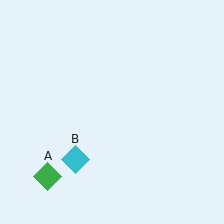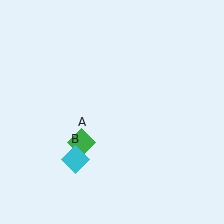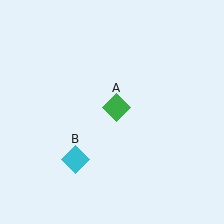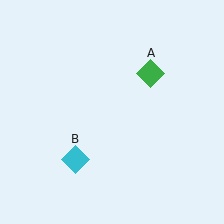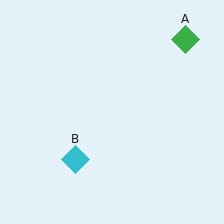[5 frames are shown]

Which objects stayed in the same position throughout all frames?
Cyan diamond (object B) remained stationary.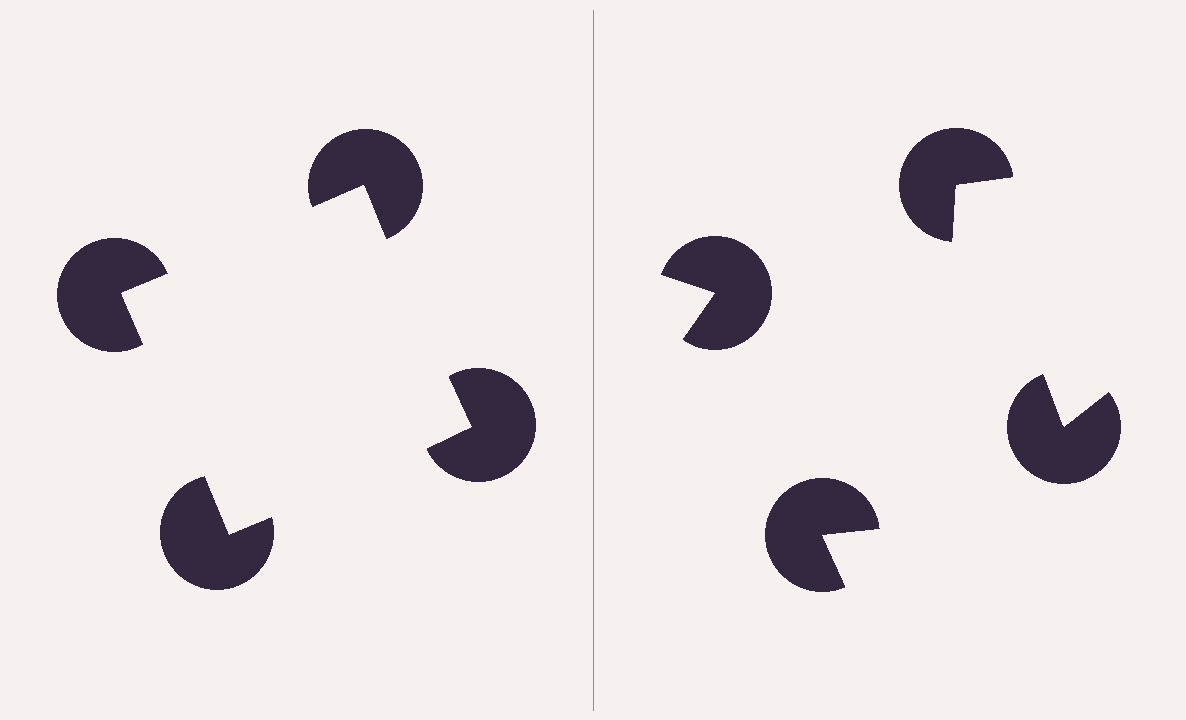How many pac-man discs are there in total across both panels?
8 — 4 on each side.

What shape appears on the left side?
An illusory square.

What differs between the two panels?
The pac-man discs are positioned identically on both sides; only the wedge orientations differ. On the left they align to a square; on the right they are misaligned.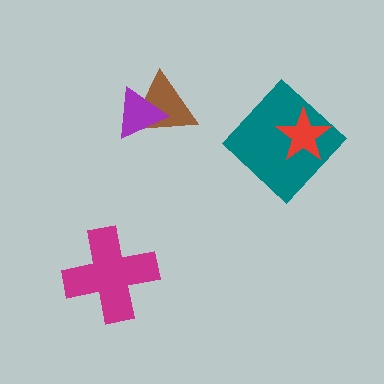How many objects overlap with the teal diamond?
1 object overlaps with the teal diamond.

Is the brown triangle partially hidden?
Yes, it is partially covered by another shape.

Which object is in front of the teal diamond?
The red star is in front of the teal diamond.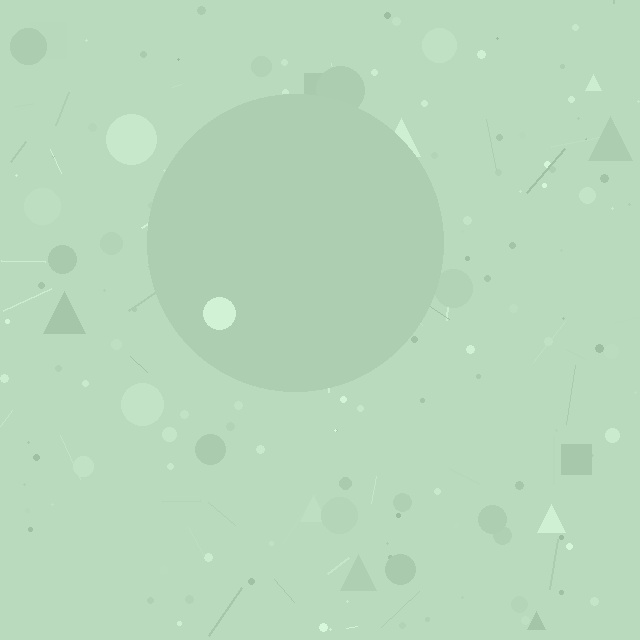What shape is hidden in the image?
A circle is hidden in the image.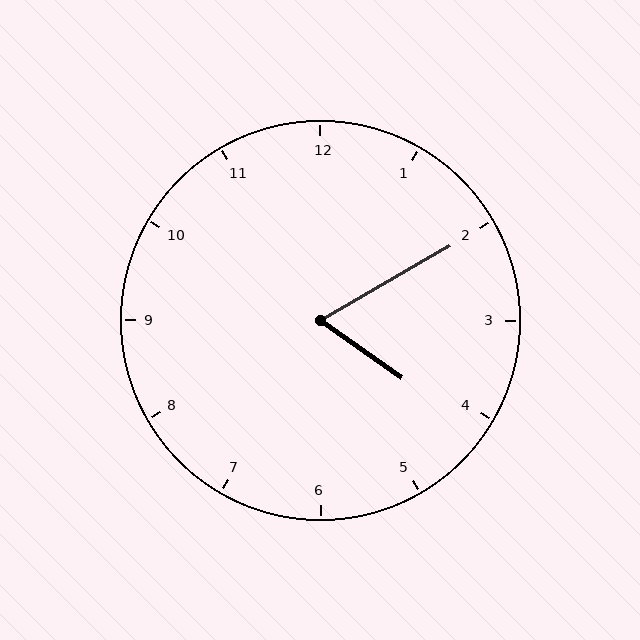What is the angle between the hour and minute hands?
Approximately 65 degrees.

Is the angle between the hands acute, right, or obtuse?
It is acute.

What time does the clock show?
4:10.